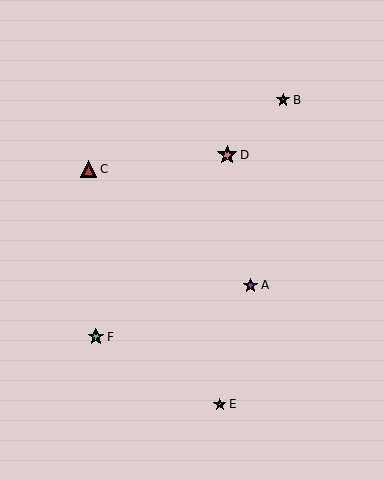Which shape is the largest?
The pink star (labeled D) is the largest.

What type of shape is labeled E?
Shape E is a pink star.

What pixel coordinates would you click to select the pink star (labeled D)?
Click at (227, 155) to select the pink star D.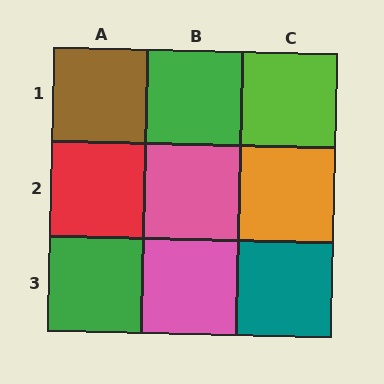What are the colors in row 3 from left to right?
Green, pink, teal.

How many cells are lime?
1 cell is lime.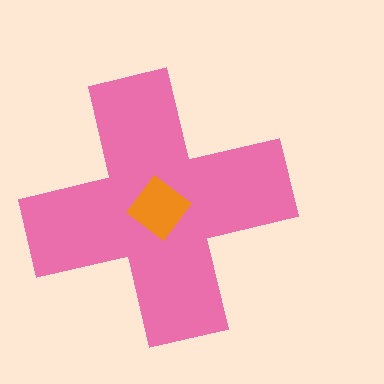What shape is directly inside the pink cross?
The orange diamond.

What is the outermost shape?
The pink cross.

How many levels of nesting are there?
2.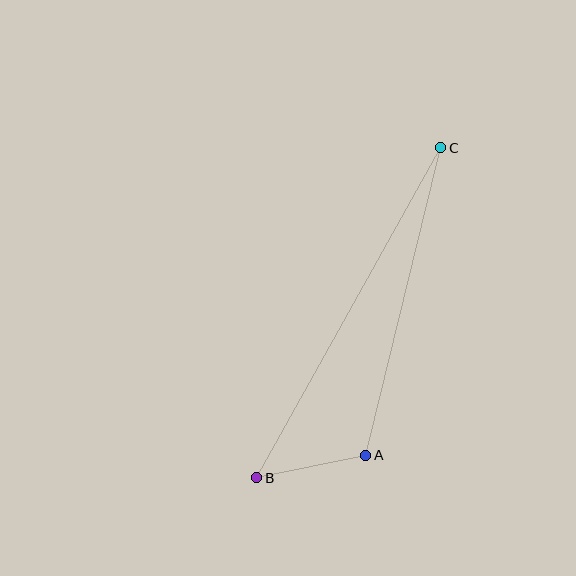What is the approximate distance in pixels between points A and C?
The distance between A and C is approximately 316 pixels.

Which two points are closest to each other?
Points A and B are closest to each other.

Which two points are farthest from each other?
Points B and C are farthest from each other.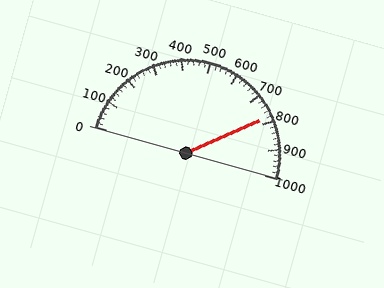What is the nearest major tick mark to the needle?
The nearest major tick mark is 800.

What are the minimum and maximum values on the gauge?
The gauge ranges from 0 to 1000.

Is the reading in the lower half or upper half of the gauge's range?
The reading is in the upper half of the range (0 to 1000).